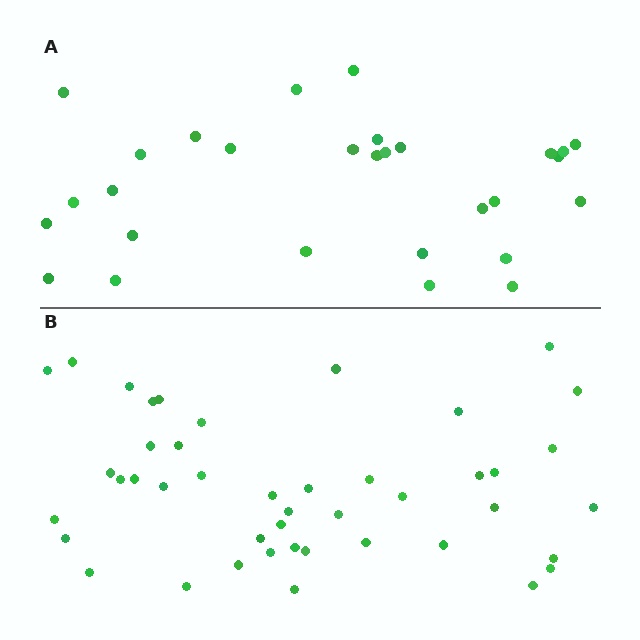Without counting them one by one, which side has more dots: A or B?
Region B (the bottom region) has more dots.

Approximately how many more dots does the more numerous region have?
Region B has approximately 15 more dots than region A.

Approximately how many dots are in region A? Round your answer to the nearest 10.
About 30 dots. (The exact count is 29, which rounds to 30.)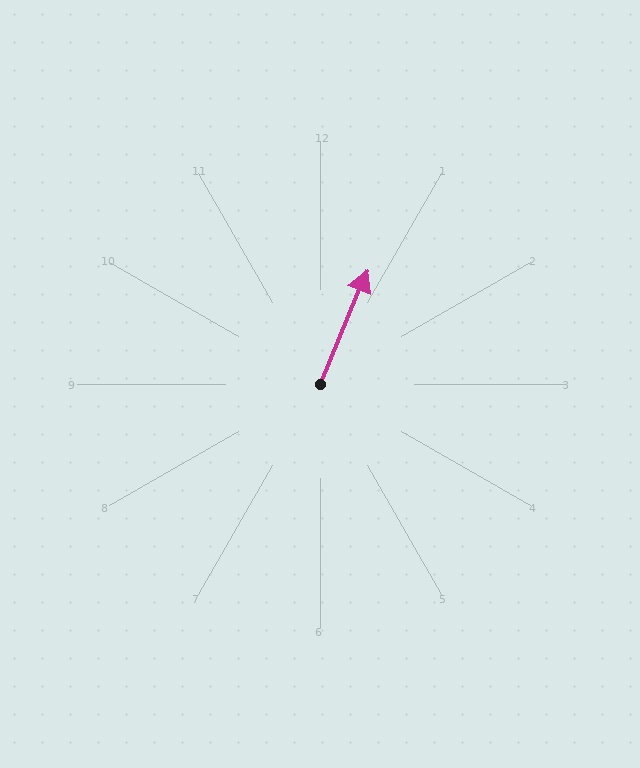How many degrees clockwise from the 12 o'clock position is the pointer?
Approximately 22 degrees.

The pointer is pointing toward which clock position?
Roughly 1 o'clock.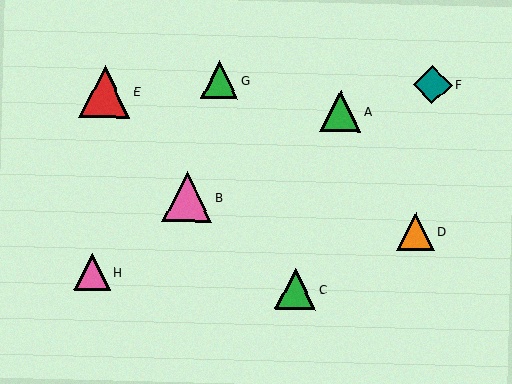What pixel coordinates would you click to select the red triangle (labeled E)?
Click at (105, 92) to select the red triangle E.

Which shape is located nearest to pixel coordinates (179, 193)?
The pink triangle (labeled B) at (187, 197) is nearest to that location.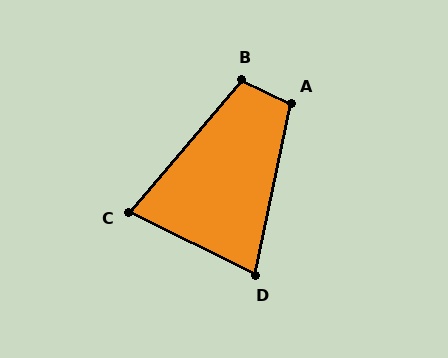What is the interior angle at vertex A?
Approximately 104 degrees (obtuse).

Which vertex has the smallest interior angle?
D, at approximately 75 degrees.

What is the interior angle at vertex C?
Approximately 76 degrees (acute).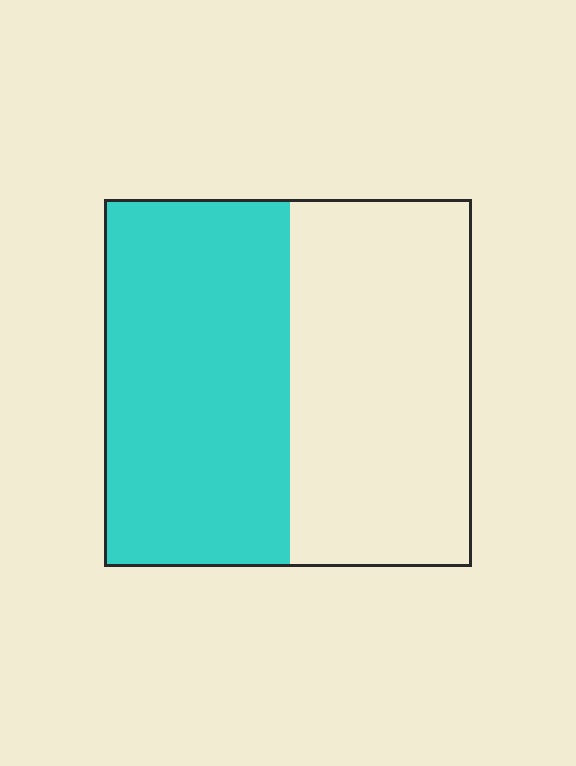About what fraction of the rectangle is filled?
About one half (1/2).